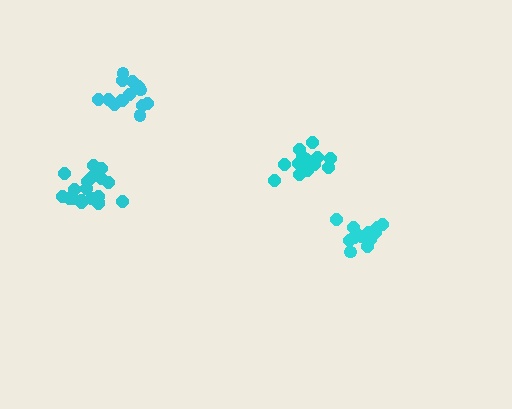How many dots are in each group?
Group 1: 14 dots, Group 2: 15 dots, Group 3: 14 dots, Group 4: 19 dots (62 total).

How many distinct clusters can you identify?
There are 4 distinct clusters.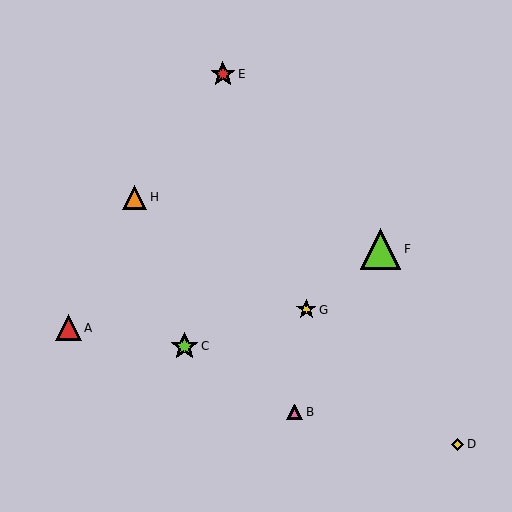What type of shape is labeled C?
Shape C is a lime star.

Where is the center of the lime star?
The center of the lime star is at (185, 346).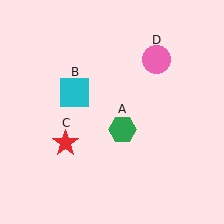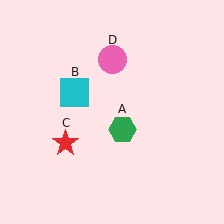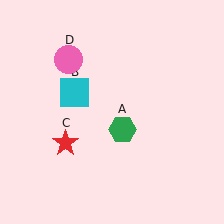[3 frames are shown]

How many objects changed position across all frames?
1 object changed position: pink circle (object D).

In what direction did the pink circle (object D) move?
The pink circle (object D) moved left.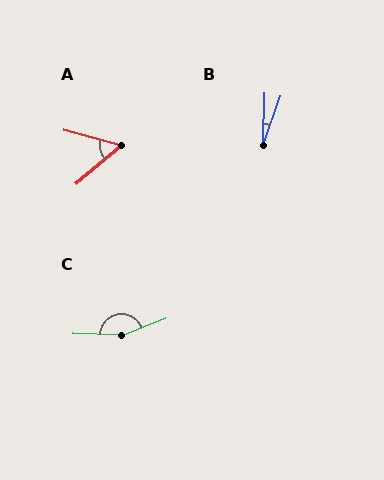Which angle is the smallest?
B, at approximately 18 degrees.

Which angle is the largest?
C, at approximately 158 degrees.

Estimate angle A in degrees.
Approximately 55 degrees.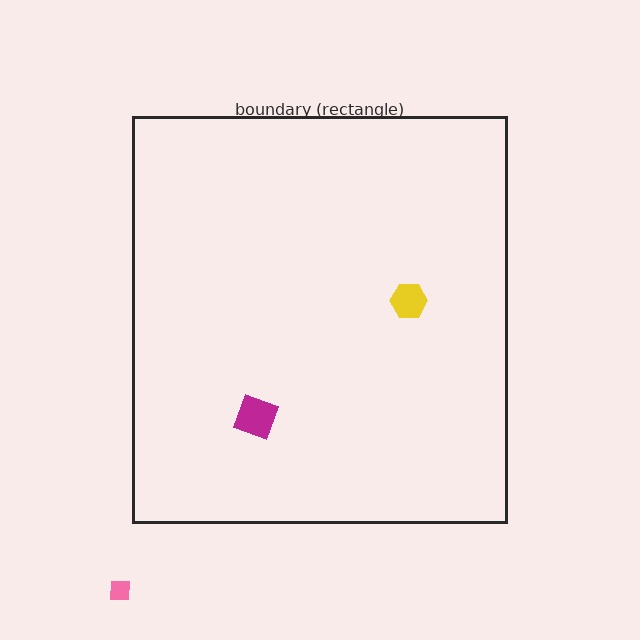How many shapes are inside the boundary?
2 inside, 1 outside.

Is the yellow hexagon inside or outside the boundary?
Inside.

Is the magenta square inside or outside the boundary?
Inside.